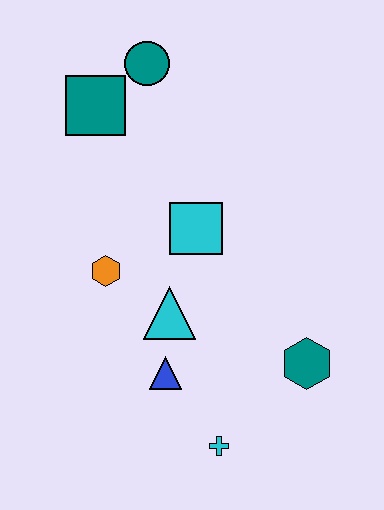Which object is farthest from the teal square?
The cyan cross is farthest from the teal square.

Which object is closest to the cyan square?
The cyan triangle is closest to the cyan square.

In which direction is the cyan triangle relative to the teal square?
The cyan triangle is below the teal square.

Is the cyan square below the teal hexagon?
No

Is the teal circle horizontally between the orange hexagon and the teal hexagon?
Yes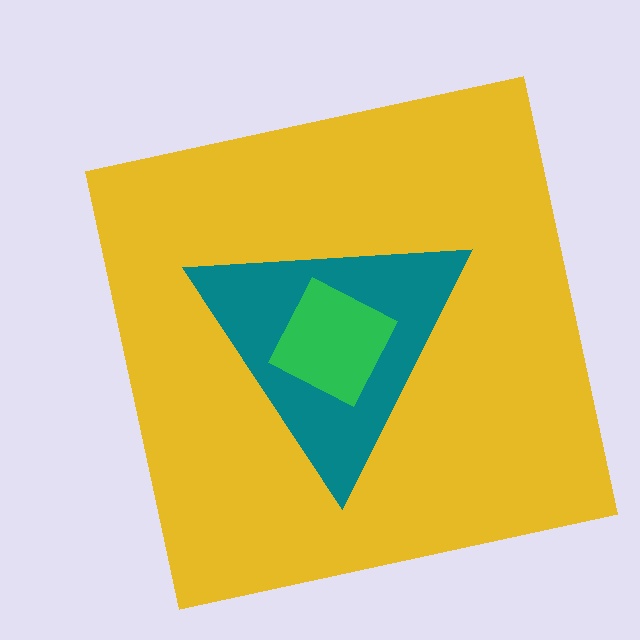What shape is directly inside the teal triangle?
The green diamond.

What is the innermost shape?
The green diamond.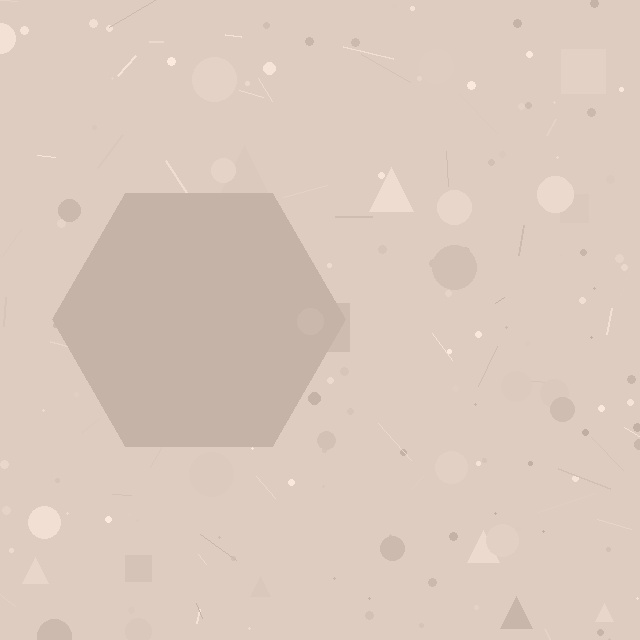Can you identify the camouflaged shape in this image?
The camouflaged shape is a hexagon.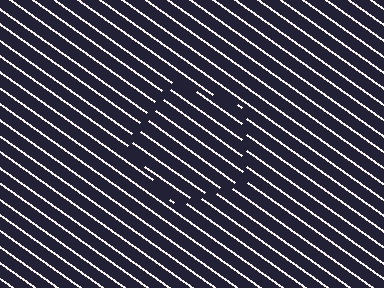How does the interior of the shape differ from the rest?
The interior of the shape contains the same grating, shifted by half a period — the contour is defined by the phase discontinuity where line-ends from the inner and outer gratings abut.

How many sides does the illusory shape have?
5 sides — the line-ends trace a pentagon.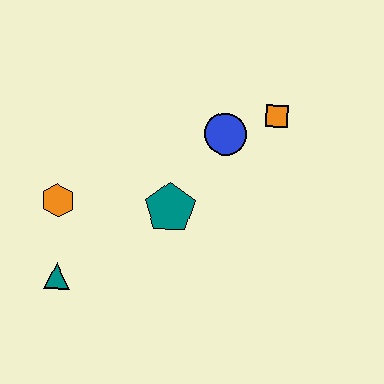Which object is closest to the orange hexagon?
The teal triangle is closest to the orange hexagon.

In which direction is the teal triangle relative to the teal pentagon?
The teal triangle is to the left of the teal pentagon.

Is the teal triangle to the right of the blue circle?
No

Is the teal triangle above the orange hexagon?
No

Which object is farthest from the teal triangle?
The orange square is farthest from the teal triangle.